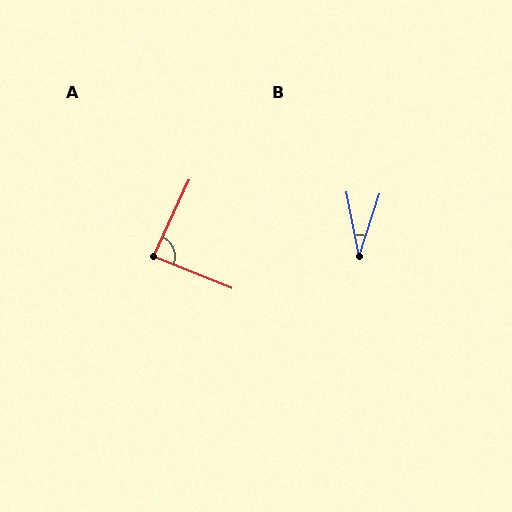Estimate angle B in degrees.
Approximately 30 degrees.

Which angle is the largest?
A, at approximately 87 degrees.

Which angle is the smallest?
B, at approximately 30 degrees.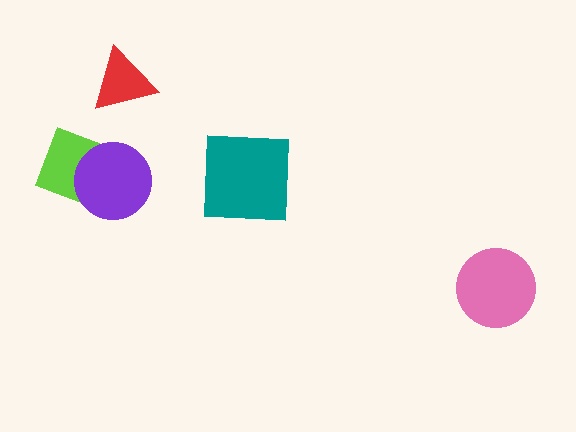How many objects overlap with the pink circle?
0 objects overlap with the pink circle.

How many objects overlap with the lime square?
1 object overlaps with the lime square.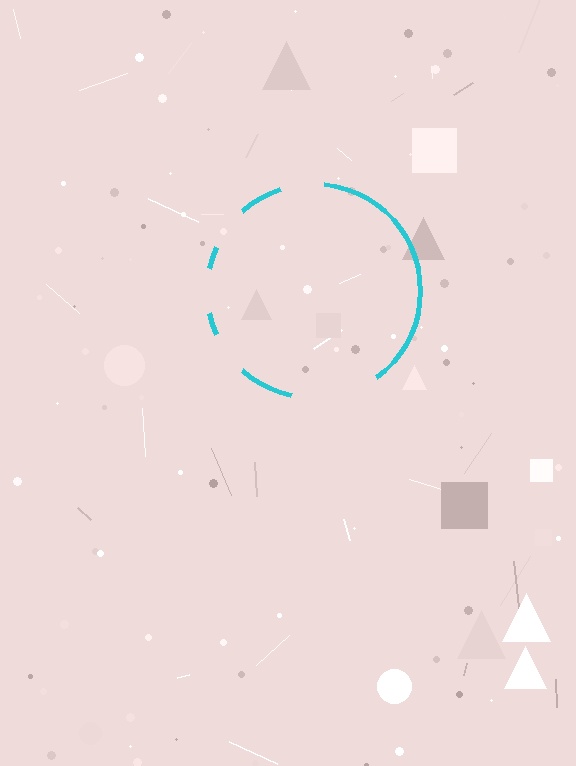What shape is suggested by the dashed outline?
The dashed outline suggests a circle.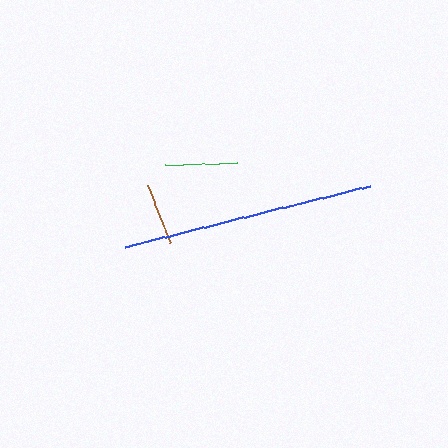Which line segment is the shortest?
The brown line is the shortest at approximately 62 pixels.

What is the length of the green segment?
The green segment is approximately 71 pixels long.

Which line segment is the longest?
The blue line is the longest at approximately 252 pixels.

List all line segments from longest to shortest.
From longest to shortest: blue, green, brown.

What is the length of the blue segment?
The blue segment is approximately 252 pixels long.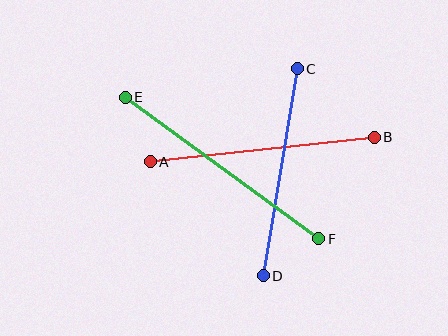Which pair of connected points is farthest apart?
Points E and F are farthest apart.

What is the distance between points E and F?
The distance is approximately 240 pixels.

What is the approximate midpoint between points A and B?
The midpoint is at approximately (262, 150) pixels.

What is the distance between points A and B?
The distance is approximately 225 pixels.